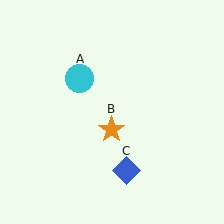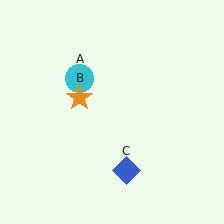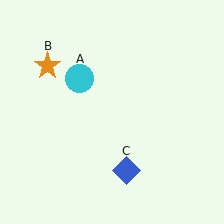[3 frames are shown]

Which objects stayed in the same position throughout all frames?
Cyan circle (object A) and blue diamond (object C) remained stationary.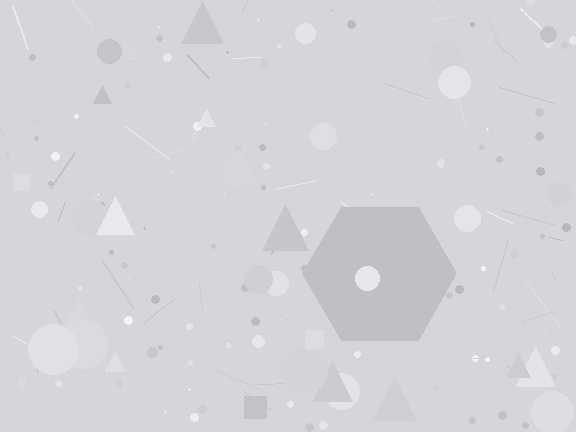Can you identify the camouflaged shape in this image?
The camouflaged shape is a hexagon.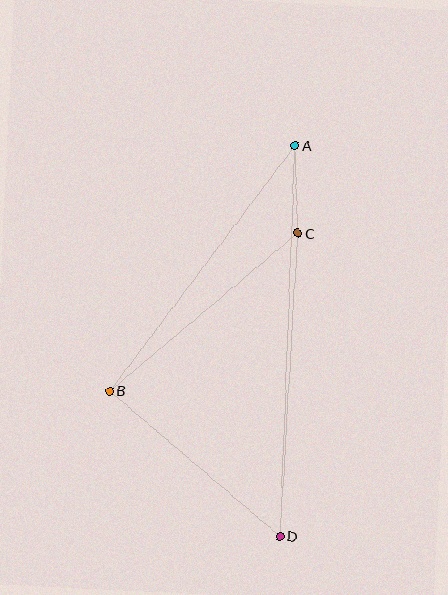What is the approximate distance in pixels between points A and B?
The distance between A and B is approximately 308 pixels.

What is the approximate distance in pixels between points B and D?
The distance between B and D is approximately 224 pixels.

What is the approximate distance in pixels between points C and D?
The distance between C and D is approximately 304 pixels.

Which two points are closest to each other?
Points A and C are closest to each other.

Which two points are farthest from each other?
Points A and D are farthest from each other.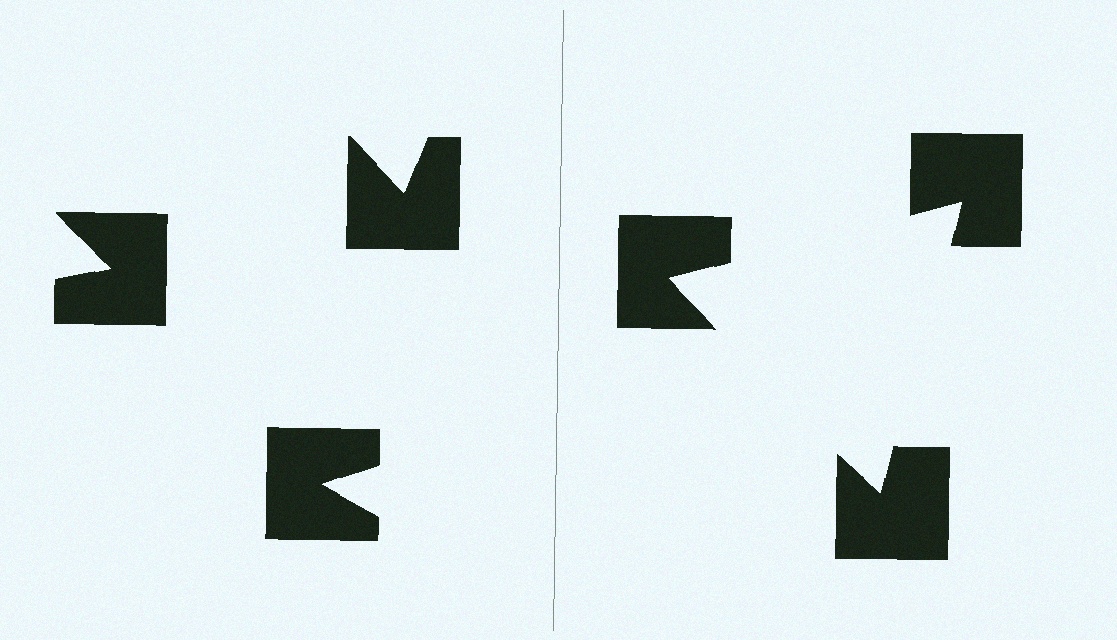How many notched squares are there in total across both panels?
6 — 3 on each side.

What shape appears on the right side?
An illusory triangle.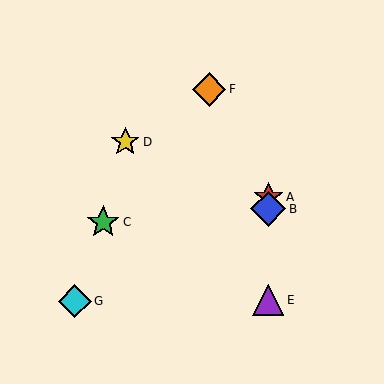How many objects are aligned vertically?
3 objects (A, B, E) are aligned vertically.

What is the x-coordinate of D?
Object D is at x≈125.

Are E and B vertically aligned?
Yes, both are at x≈268.